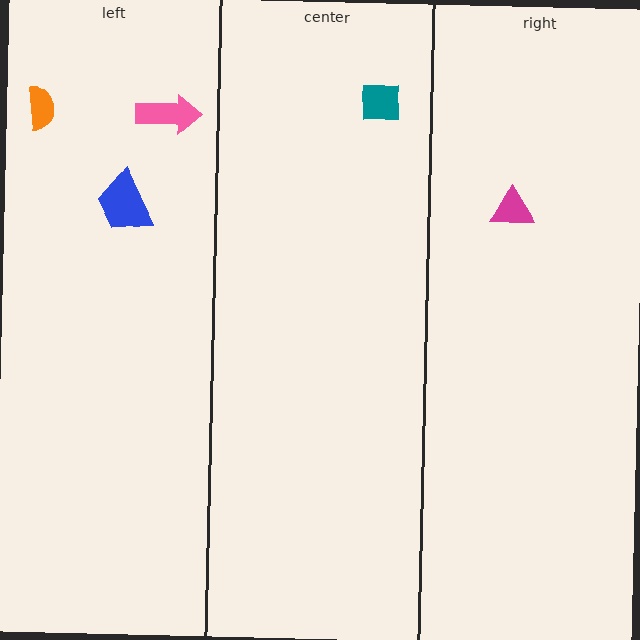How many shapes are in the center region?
1.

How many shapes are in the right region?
1.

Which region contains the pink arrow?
The left region.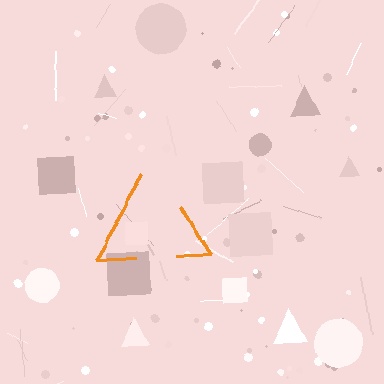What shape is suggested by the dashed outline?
The dashed outline suggests a triangle.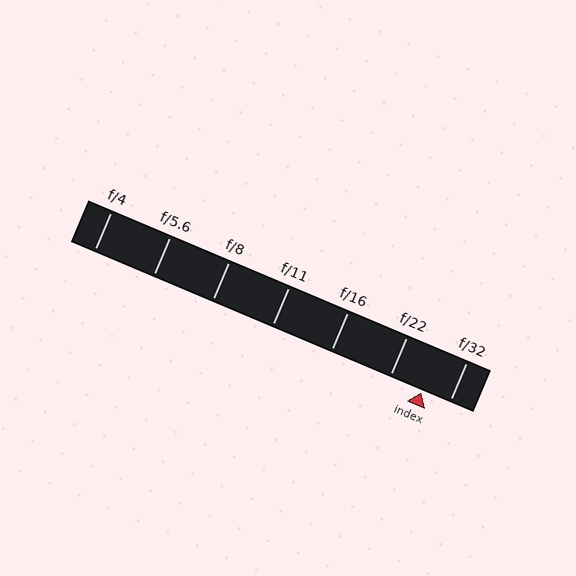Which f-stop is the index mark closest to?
The index mark is closest to f/32.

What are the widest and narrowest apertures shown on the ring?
The widest aperture shown is f/4 and the narrowest is f/32.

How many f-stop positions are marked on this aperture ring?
There are 7 f-stop positions marked.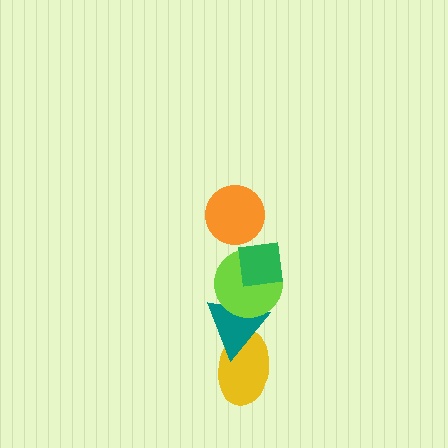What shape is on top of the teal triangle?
The lime circle is on top of the teal triangle.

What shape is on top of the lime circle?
The green square is on top of the lime circle.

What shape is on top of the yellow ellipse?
The teal triangle is on top of the yellow ellipse.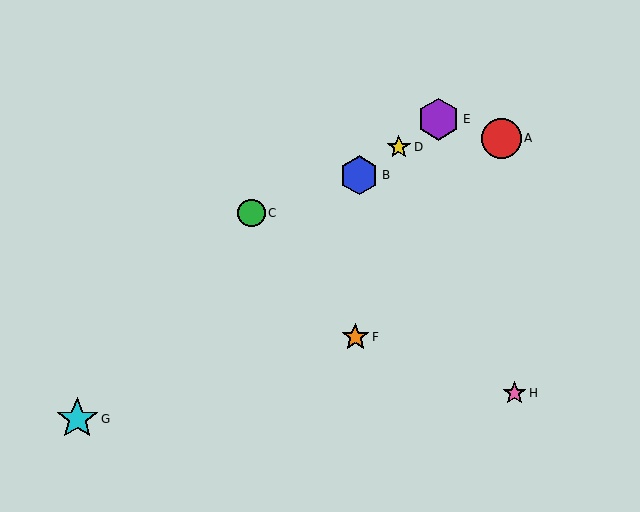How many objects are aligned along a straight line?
3 objects (B, D, E) are aligned along a straight line.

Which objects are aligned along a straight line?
Objects B, D, E are aligned along a straight line.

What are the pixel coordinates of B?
Object B is at (359, 175).